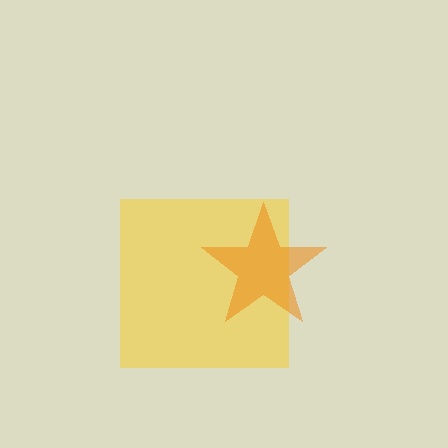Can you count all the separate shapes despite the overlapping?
Yes, there are 2 separate shapes.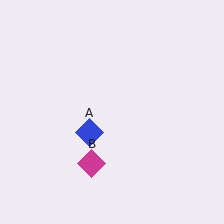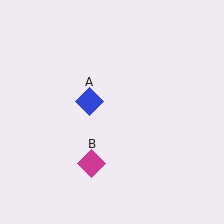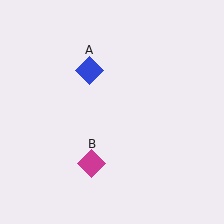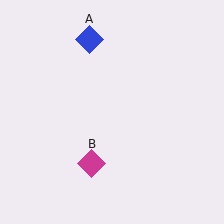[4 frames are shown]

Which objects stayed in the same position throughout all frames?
Magenta diamond (object B) remained stationary.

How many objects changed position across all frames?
1 object changed position: blue diamond (object A).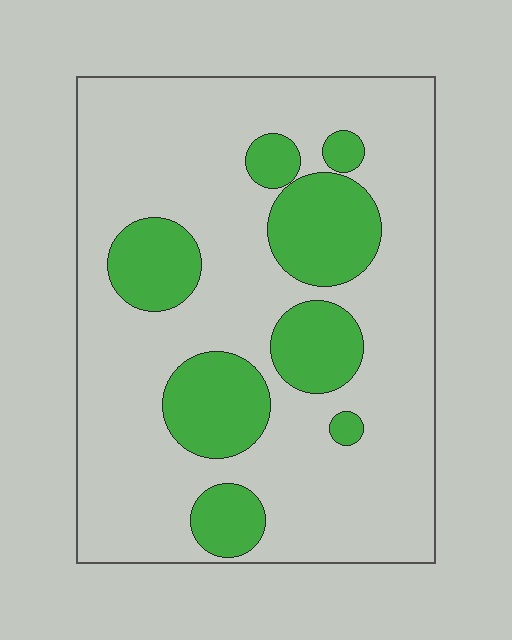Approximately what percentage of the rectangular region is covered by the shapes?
Approximately 25%.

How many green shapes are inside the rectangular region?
8.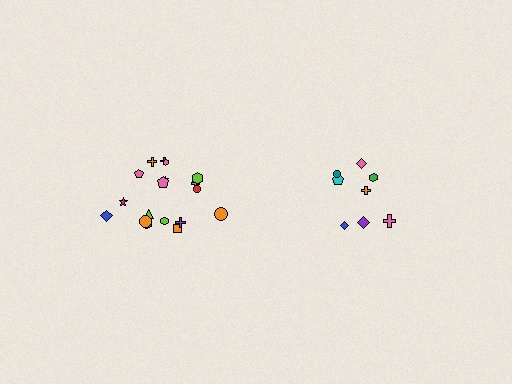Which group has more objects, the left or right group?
The left group.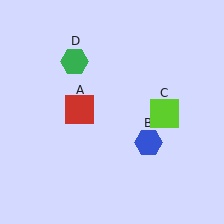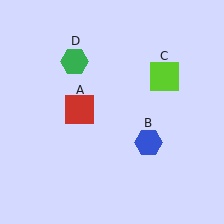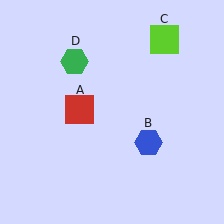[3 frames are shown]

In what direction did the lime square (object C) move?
The lime square (object C) moved up.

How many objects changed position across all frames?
1 object changed position: lime square (object C).